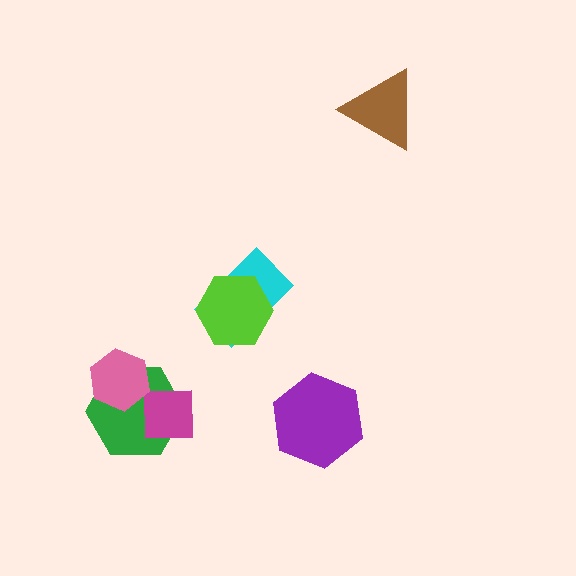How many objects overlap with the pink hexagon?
1 object overlaps with the pink hexagon.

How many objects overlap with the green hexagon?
2 objects overlap with the green hexagon.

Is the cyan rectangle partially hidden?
Yes, it is partially covered by another shape.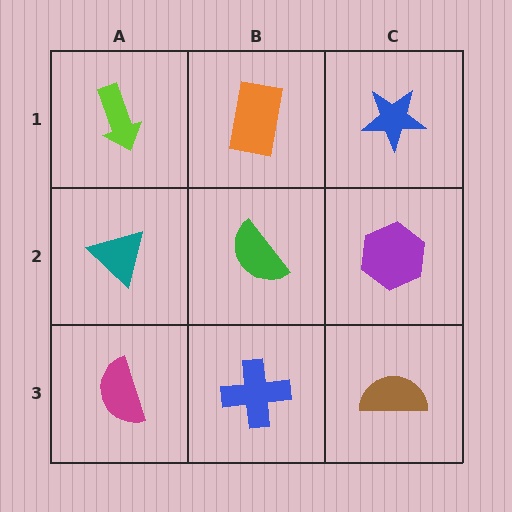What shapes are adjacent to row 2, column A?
A lime arrow (row 1, column A), a magenta semicircle (row 3, column A), a green semicircle (row 2, column B).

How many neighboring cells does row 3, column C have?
2.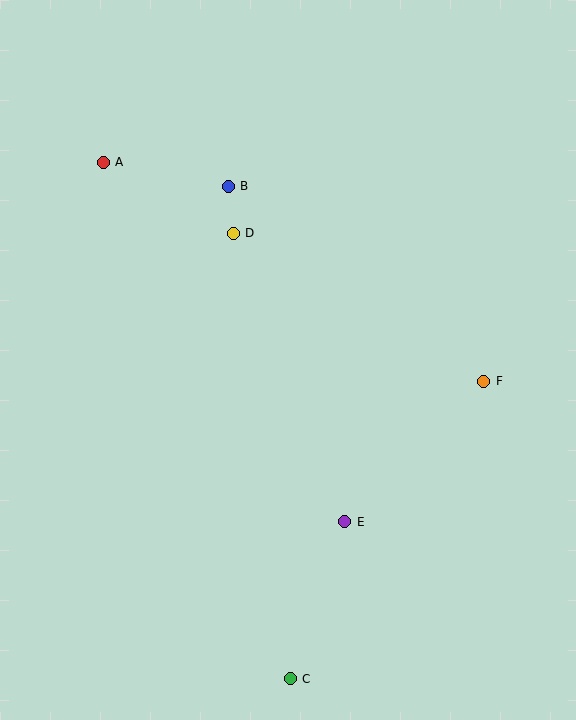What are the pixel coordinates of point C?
Point C is at (290, 679).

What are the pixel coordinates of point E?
Point E is at (345, 522).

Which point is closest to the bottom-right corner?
Point C is closest to the bottom-right corner.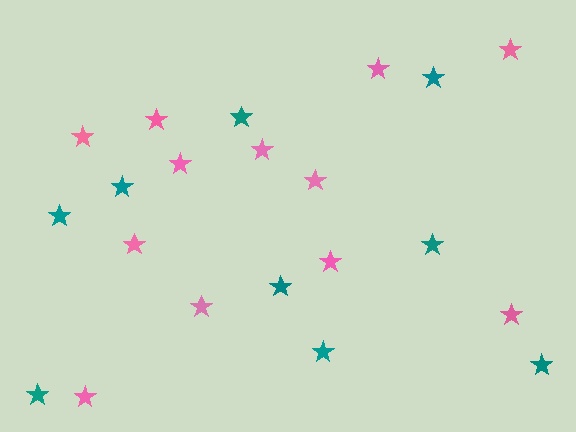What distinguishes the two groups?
There are 2 groups: one group of teal stars (9) and one group of pink stars (12).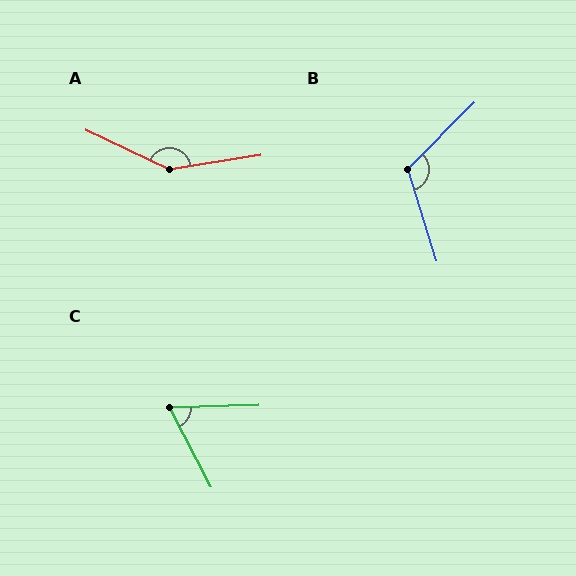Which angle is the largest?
A, at approximately 146 degrees.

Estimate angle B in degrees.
Approximately 118 degrees.